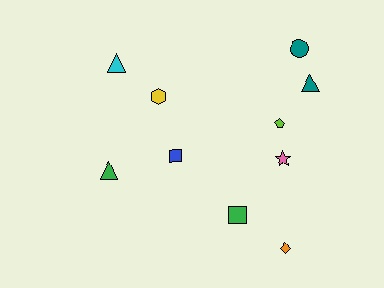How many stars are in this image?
There is 1 star.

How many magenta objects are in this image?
There are no magenta objects.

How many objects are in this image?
There are 10 objects.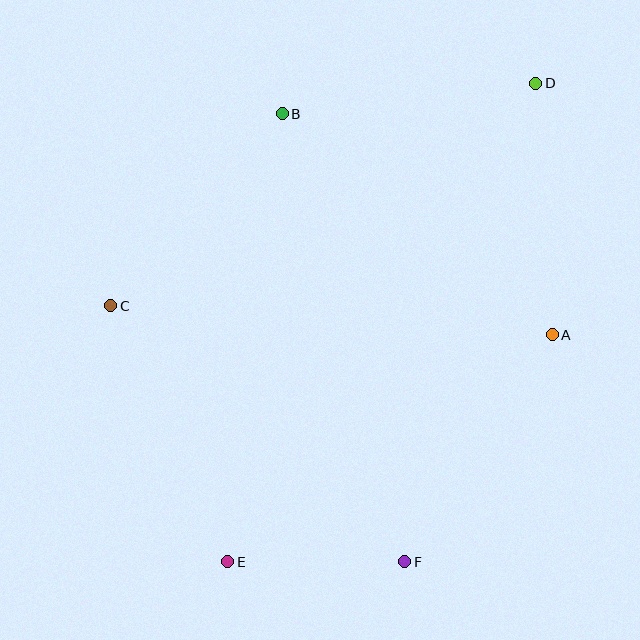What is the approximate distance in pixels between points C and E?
The distance between C and E is approximately 282 pixels.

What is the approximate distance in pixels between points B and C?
The distance between B and C is approximately 258 pixels.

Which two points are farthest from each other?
Points D and E are farthest from each other.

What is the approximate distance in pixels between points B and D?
The distance between B and D is approximately 255 pixels.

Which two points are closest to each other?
Points E and F are closest to each other.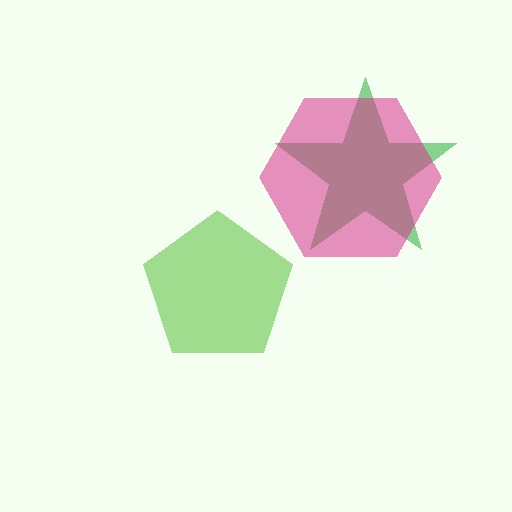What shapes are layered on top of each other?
The layered shapes are: a green star, a magenta hexagon, a lime pentagon.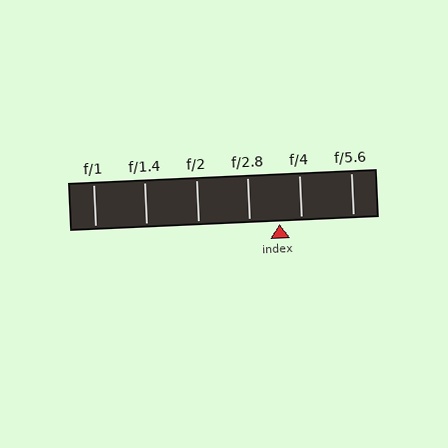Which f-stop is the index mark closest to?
The index mark is closest to f/4.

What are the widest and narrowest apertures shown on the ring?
The widest aperture shown is f/1 and the narrowest is f/5.6.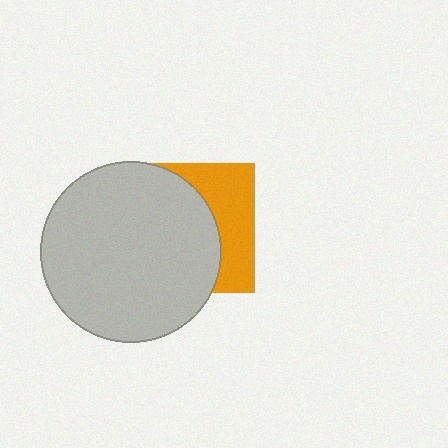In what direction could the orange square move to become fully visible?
The orange square could move right. That would shift it out from behind the light gray circle entirely.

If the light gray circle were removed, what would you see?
You would see the complete orange square.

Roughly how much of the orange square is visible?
A small part of it is visible (roughly 36%).